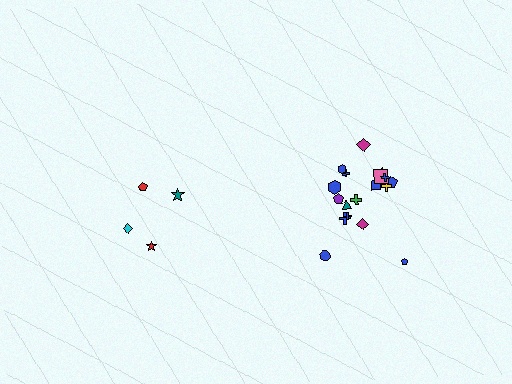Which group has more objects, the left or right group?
The right group.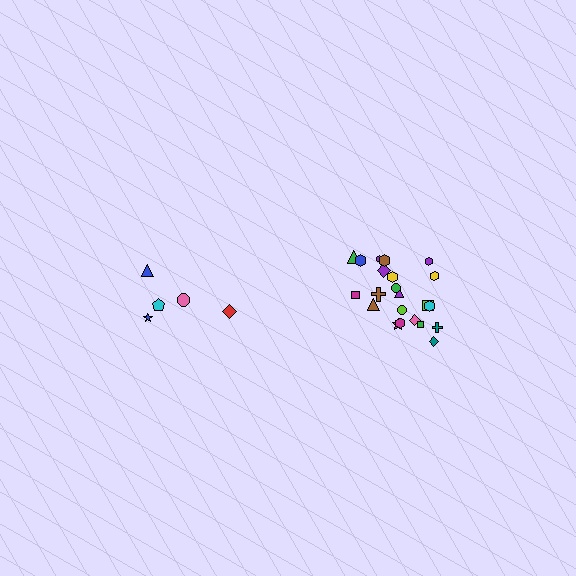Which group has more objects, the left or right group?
The right group.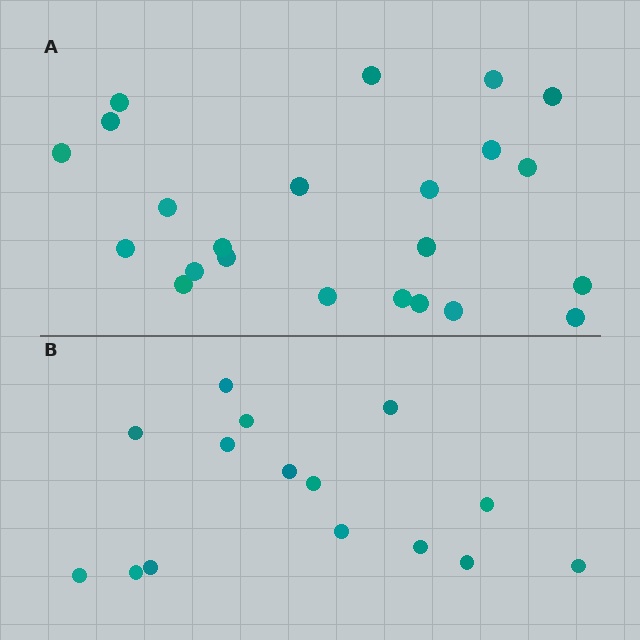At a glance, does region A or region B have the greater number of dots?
Region A (the top region) has more dots.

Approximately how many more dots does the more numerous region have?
Region A has roughly 8 or so more dots than region B.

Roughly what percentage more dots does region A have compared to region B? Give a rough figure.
About 55% more.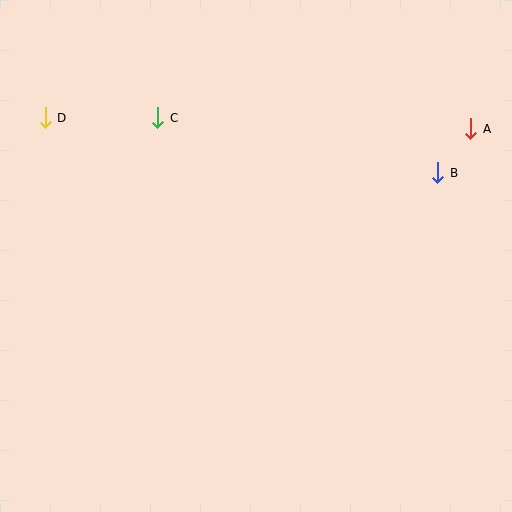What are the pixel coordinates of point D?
Point D is at (45, 118).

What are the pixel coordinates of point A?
Point A is at (471, 129).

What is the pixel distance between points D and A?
The distance between D and A is 426 pixels.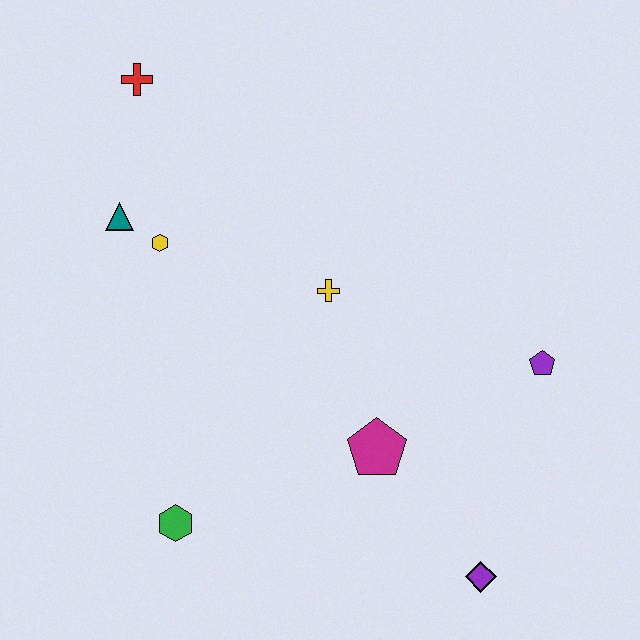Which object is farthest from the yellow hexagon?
The purple diamond is farthest from the yellow hexagon.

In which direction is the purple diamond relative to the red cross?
The purple diamond is below the red cross.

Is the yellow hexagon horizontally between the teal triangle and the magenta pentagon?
Yes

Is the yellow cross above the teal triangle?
No